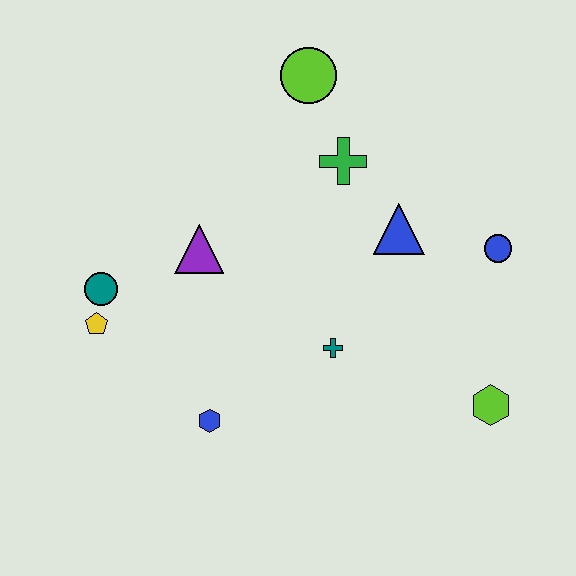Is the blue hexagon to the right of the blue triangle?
No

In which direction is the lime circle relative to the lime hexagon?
The lime circle is above the lime hexagon.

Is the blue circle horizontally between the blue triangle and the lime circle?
No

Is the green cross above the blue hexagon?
Yes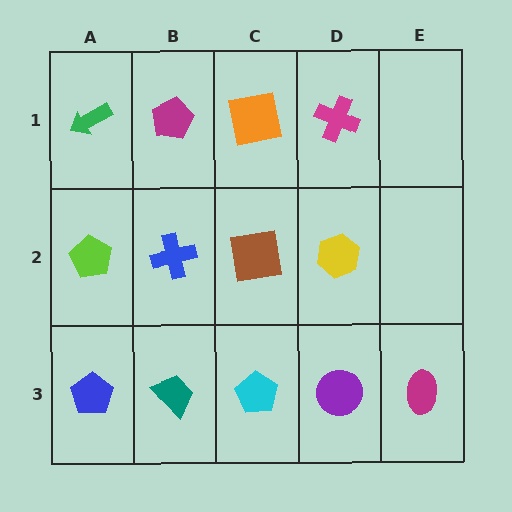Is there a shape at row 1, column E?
No, that cell is empty.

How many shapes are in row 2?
4 shapes.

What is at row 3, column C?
A cyan pentagon.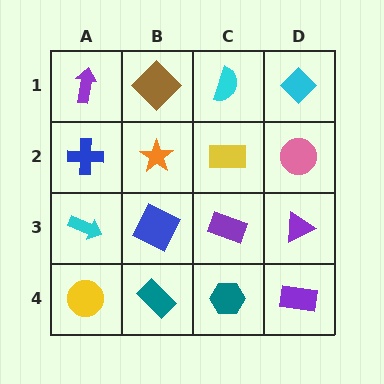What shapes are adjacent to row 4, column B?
A blue square (row 3, column B), a yellow circle (row 4, column A), a teal hexagon (row 4, column C).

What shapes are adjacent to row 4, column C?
A purple rectangle (row 3, column C), a teal rectangle (row 4, column B), a purple rectangle (row 4, column D).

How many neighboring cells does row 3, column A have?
3.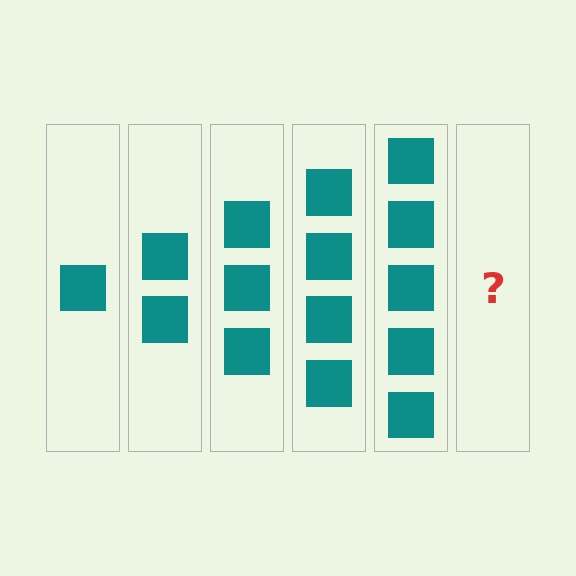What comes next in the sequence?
The next element should be 6 squares.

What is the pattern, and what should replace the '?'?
The pattern is that each step adds one more square. The '?' should be 6 squares.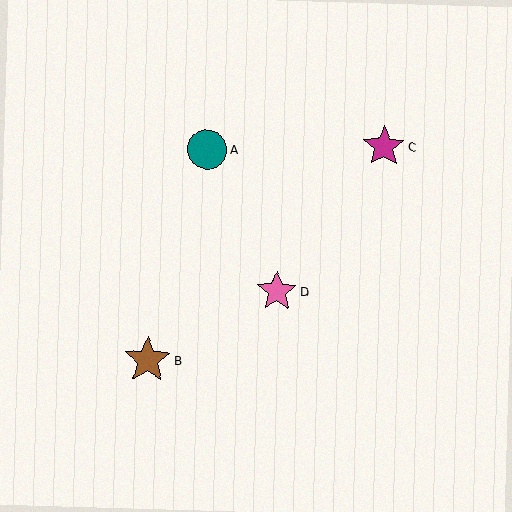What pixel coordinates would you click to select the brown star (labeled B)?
Click at (147, 360) to select the brown star B.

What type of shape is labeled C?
Shape C is a magenta star.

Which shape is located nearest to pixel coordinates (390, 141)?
The magenta star (labeled C) at (384, 146) is nearest to that location.